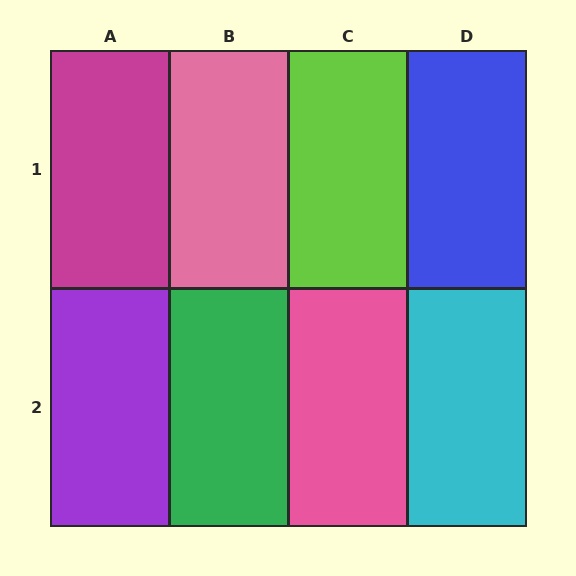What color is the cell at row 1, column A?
Magenta.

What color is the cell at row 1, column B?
Pink.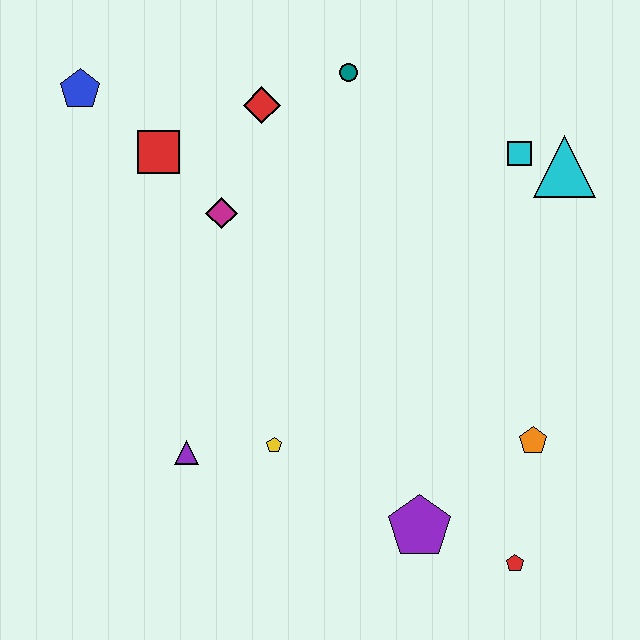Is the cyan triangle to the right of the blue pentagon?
Yes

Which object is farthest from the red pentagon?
The blue pentagon is farthest from the red pentagon.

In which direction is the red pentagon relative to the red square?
The red pentagon is below the red square.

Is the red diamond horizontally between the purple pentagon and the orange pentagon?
No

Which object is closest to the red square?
The magenta diamond is closest to the red square.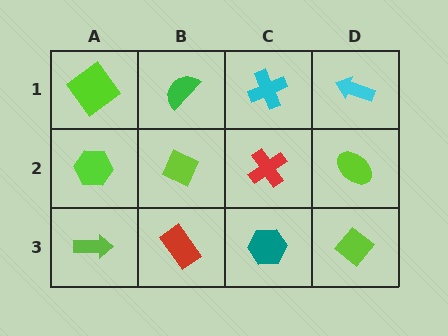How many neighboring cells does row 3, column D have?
2.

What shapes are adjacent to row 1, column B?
A lime diamond (row 2, column B), a lime diamond (row 1, column A), a cyan cross (row 1, column C).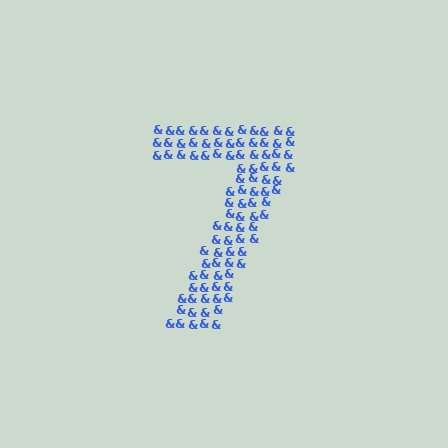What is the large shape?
The large shape is the digit 7.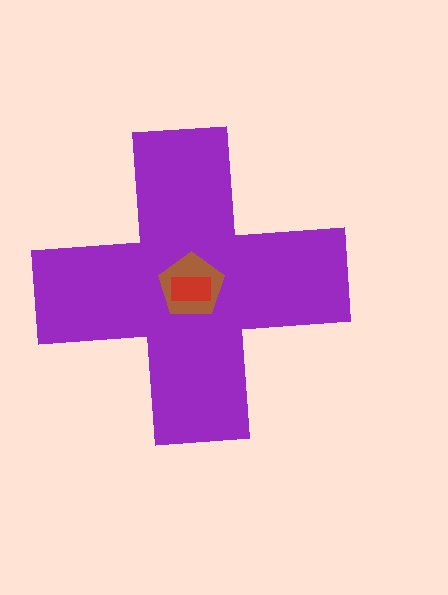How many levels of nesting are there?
3.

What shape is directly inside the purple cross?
The brown pentagon.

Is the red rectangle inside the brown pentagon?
Yes.